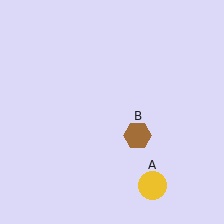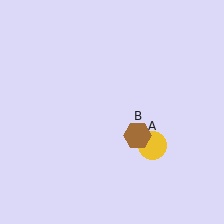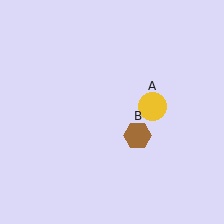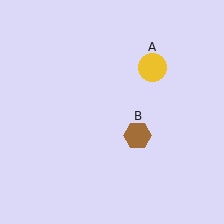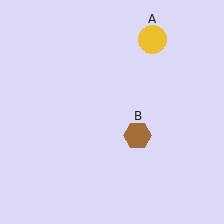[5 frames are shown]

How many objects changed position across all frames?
1 object changed position: yellow circle (object A).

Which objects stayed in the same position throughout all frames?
Brown hexagon (object B) remained stationary.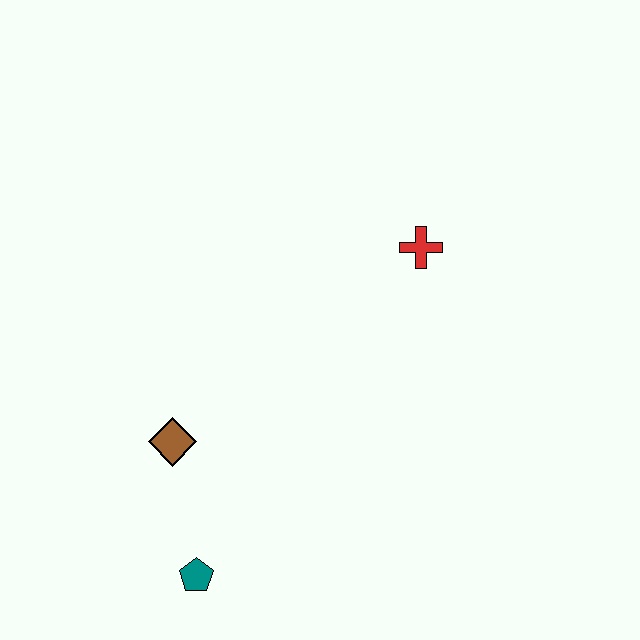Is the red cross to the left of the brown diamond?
No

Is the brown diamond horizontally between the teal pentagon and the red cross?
No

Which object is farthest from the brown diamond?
The red cross is farthest from the brown diamond.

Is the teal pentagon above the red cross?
No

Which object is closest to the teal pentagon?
The brown diamond is closest to the teal pentagon.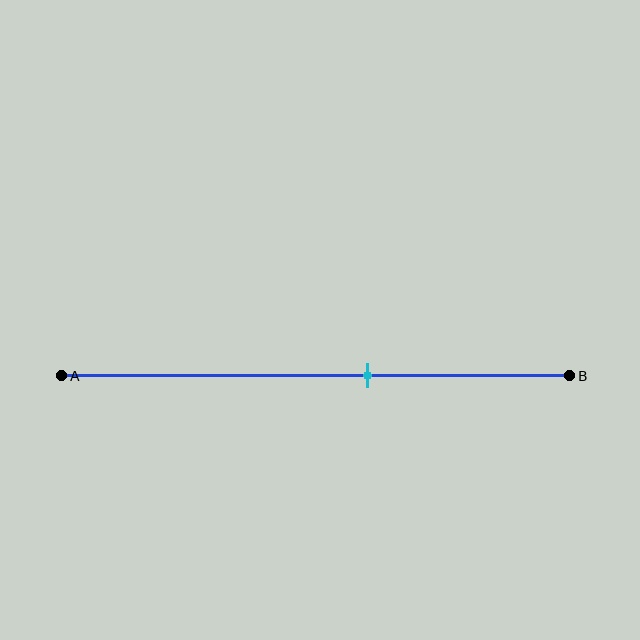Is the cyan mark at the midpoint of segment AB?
No, the mark is at about 60% from A, not at the 50% midpoint.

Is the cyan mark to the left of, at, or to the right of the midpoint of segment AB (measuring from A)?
The cyan mark is to the right of the midpoint of segment AB.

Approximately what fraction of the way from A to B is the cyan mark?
The cyan mark is approximately 60% of the way from A to B.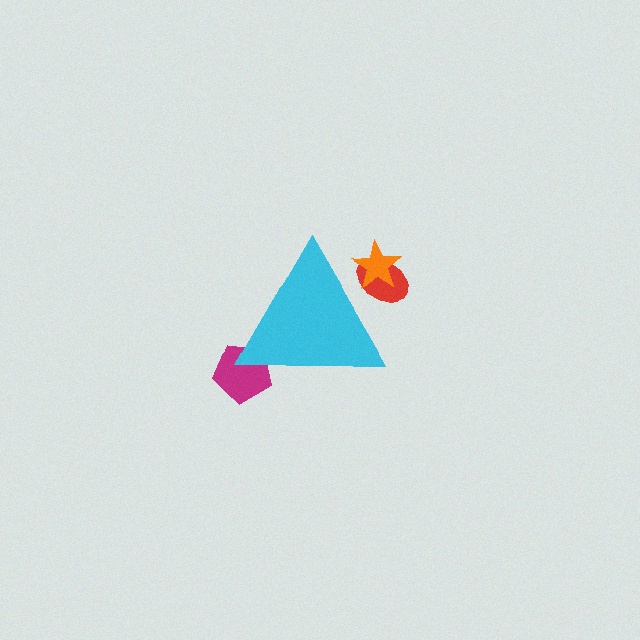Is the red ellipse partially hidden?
Yes, the red ellipse is partially hidden behind the cyan triangle.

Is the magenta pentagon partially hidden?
Yes, the magenta pentagon is partially hidden behind the cyan triangle.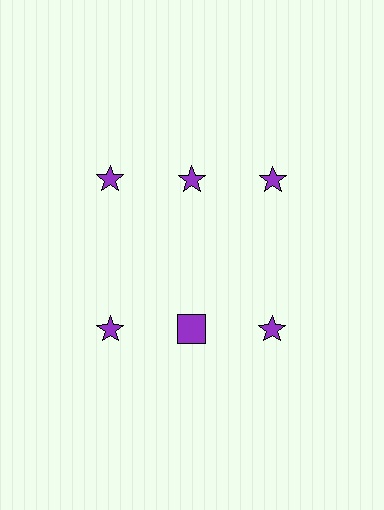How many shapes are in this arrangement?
There are 6 shapes arranged in a grid pattern.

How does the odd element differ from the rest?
It has a different shape: square instead of star.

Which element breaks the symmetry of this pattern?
The purple square in the second row, second from left column breaks the symmetry. All other shapes are purple stars.